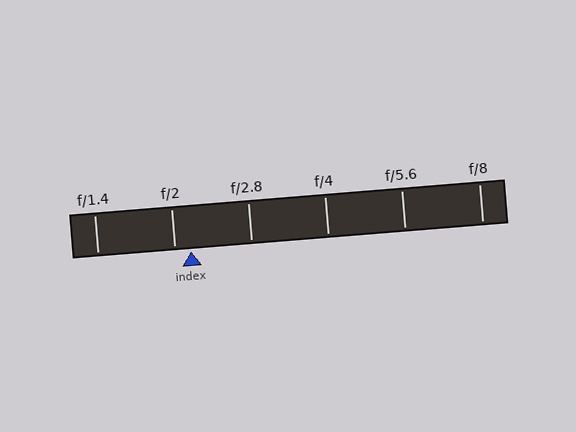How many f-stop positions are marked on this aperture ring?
There are 6 f-stop positions marked.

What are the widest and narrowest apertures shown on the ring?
The widest aperture shown is f/1.4 and the narrowest is f/8.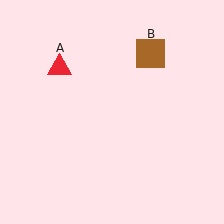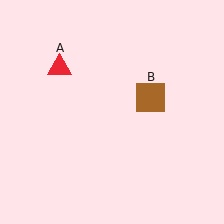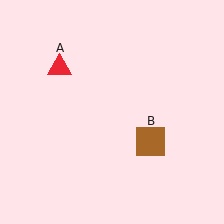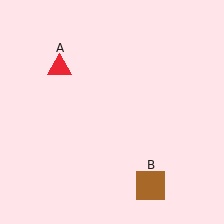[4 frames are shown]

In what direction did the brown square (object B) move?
The brown square (object B) moved down.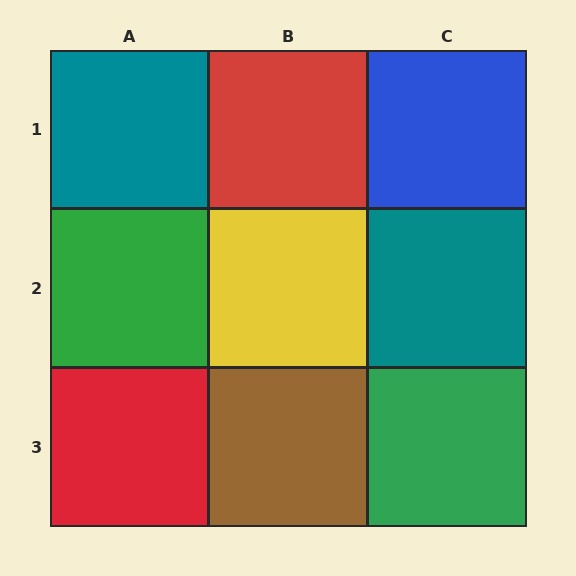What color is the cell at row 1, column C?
Blue.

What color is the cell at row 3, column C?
Green.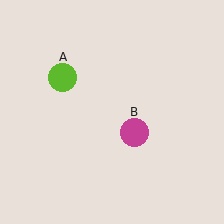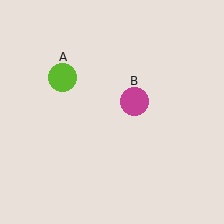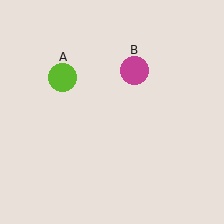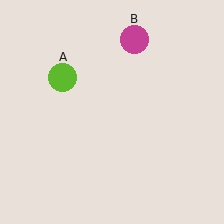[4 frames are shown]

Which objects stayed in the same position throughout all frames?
Lime circle (object A) remained stationary.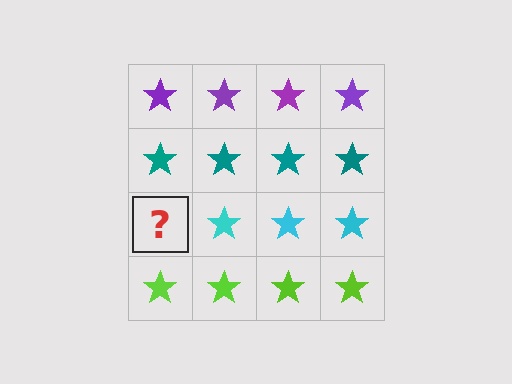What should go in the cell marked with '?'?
The missing cell should contain a cyan star.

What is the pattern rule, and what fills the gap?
The rule is that each row has a consistent color. The gap should be filled with a cyan star.